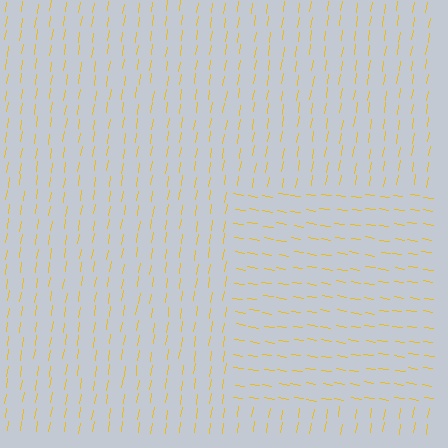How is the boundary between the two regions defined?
The boundary is defined purely by a change in line orientation (approximately 89 degrees difference). All lines are the same color and thickness.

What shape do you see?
I see a rectangle.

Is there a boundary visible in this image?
Yes, there is a texture boundary formed by a change in line orientation.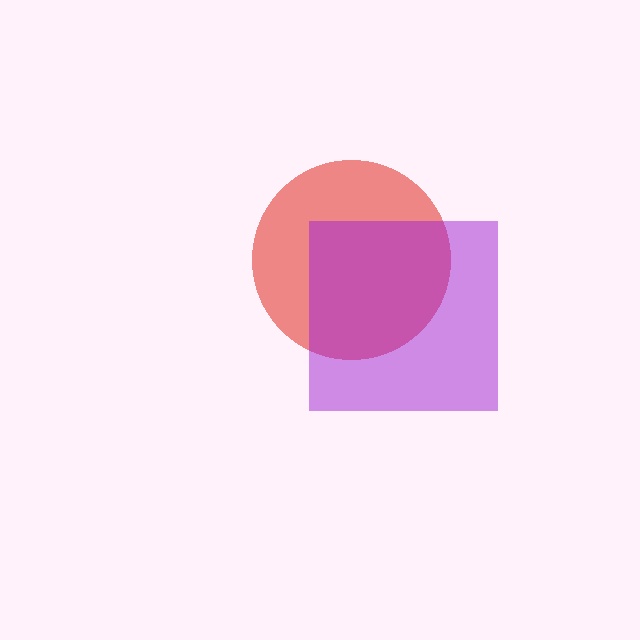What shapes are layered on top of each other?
The layered shapes are: a red circle, a purple square.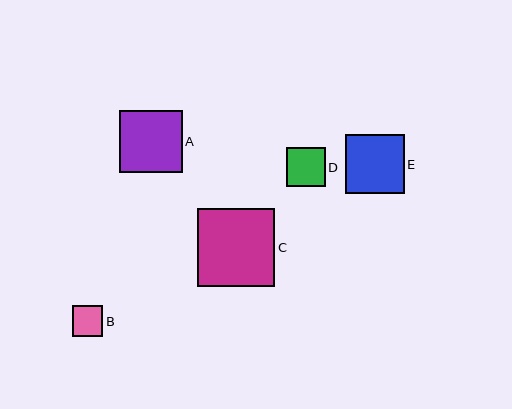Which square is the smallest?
Square B is the smallest with a size of approximately 31 pixels.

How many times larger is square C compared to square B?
Square C is approximately 2.5 times the size of square B.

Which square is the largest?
Square C is the largest with a size of approximately 78 pixels.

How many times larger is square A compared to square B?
Square A is approximately 2.0 times the size of square B.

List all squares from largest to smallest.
From largest to smallest: C, A, E, D, B.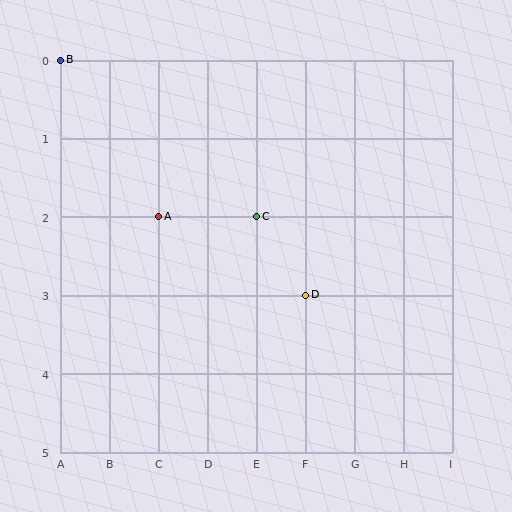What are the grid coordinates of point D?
Point D is at grid coordinates (F, 3).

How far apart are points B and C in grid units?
Points B and C are 4 columns and 2 rows apart (about 4.5 grid units diagonally).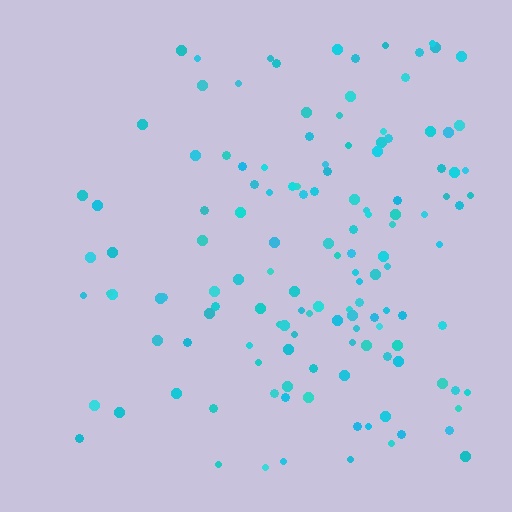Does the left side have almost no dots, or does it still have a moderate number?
Still a moderate number, just noticeably fewer than the right.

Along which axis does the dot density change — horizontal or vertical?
Horizontal.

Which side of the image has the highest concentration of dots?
The right.